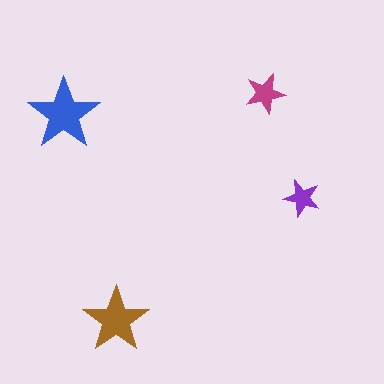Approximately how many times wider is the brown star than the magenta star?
About 1.5 times wider.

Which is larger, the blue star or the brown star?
The blue one.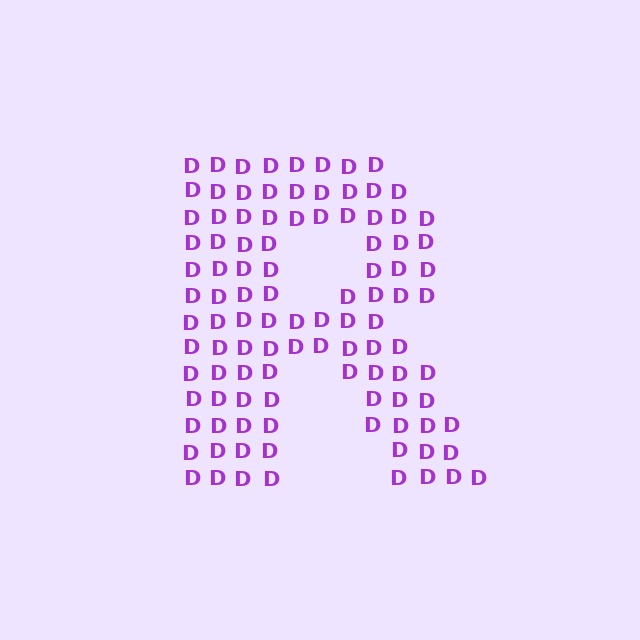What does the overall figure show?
The overall figure shows the letter R.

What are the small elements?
The small elements are letter D's.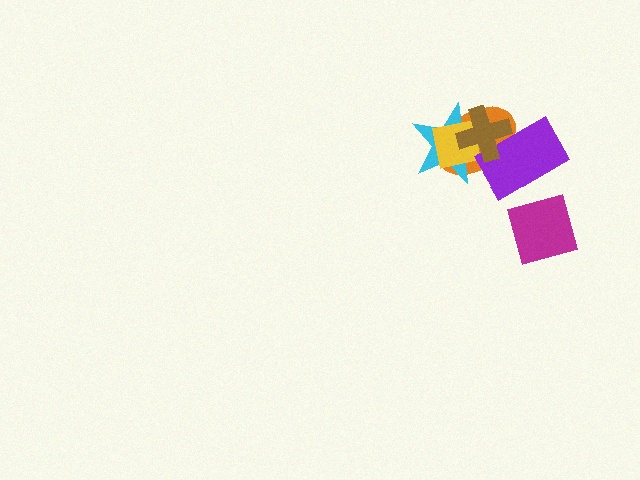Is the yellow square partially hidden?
Yes, it is partially covered by another shape.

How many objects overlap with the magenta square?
0 objects overlap with the magenta square.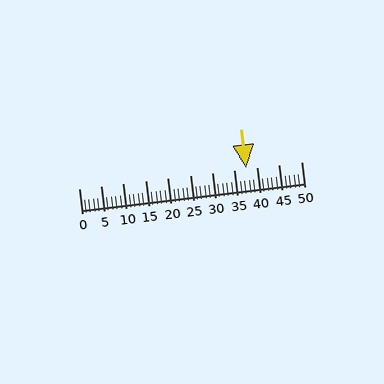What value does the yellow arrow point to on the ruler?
The yellow arrow points to approximately 38.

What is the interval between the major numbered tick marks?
The major tick marks are spaced 5 units apart.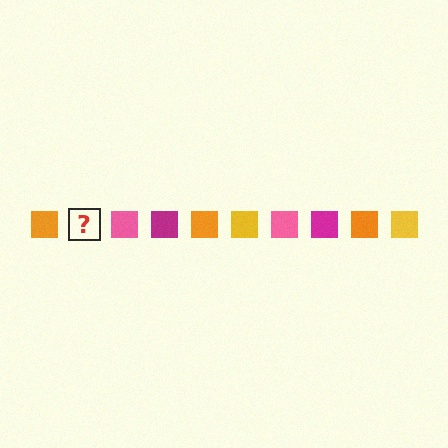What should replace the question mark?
The question mark should be replaced with a yellow square.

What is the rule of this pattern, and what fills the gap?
The rule is that the pattern cycles through orange, yellow, pink, magenta squares. The gap should be filled with a yellow square.